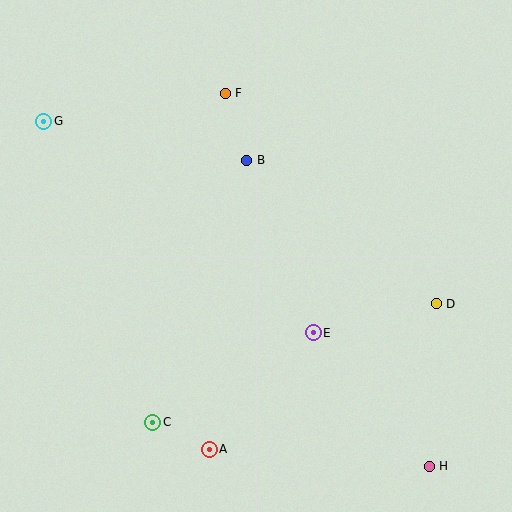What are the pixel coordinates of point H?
Point H is at (429, 466).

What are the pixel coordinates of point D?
Point D is at (436, 304).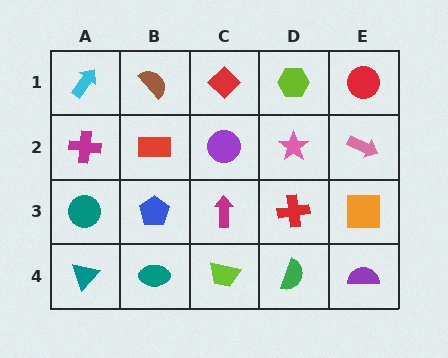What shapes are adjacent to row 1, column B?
A red rectangle (row 2, column B), a cyan arrow (row 1, column A), a red diamond (row 1, column C).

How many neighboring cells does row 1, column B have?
3.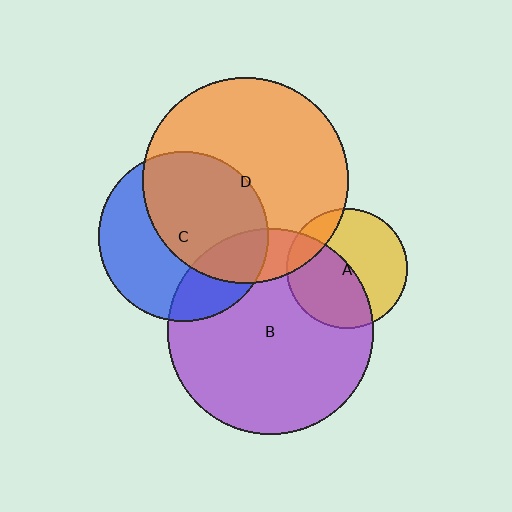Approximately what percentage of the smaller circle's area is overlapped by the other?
Approximately 25%.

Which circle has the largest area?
Circle D (orange).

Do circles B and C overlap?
Yes.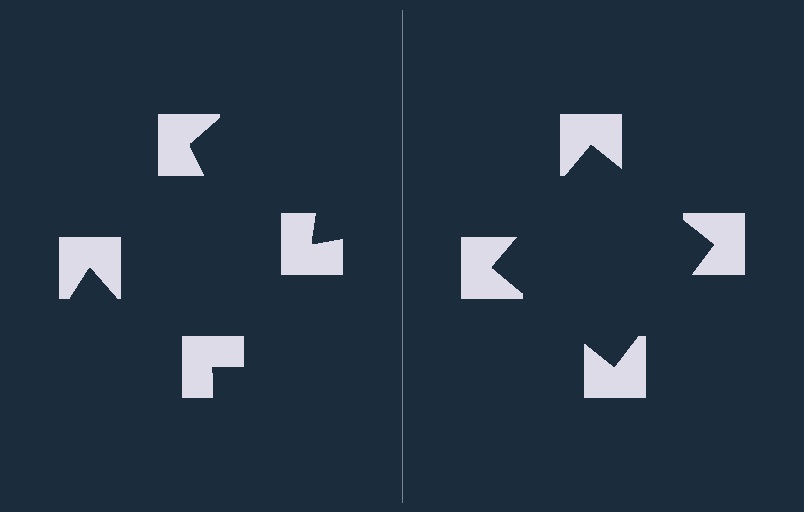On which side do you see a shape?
An illusory square appears on the right side. On the left side the wedge cuts are rotated, so no coherent shape forms.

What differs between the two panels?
The notched squares are positioned identically on both sides; only the wedge orientations differ. On the right they align to a square; on the left they are misaligned.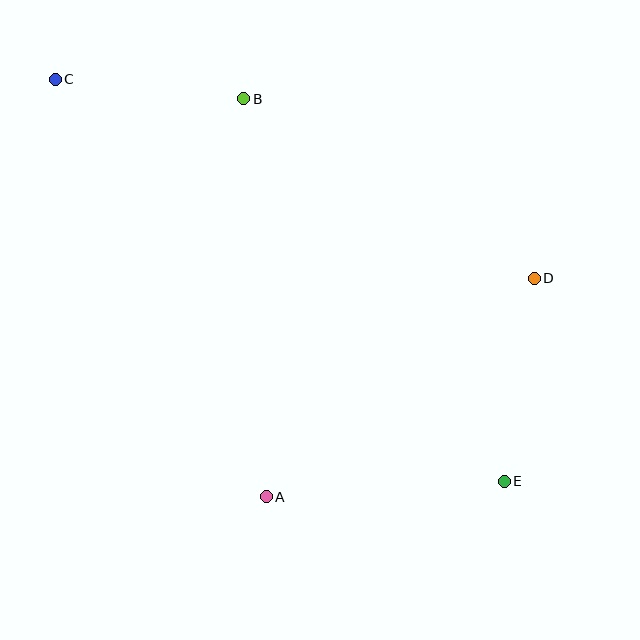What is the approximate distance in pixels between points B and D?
The distance between B and D is approximately 342 pixels.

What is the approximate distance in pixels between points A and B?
The distance between A and B is approximately 399 pixels.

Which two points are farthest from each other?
Points C and E are farthest from each other.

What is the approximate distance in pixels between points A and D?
The distance between A and D is approximately 346 pixels.